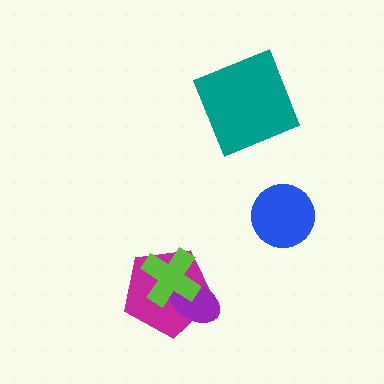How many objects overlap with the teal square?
0 objects overlap with the teal square.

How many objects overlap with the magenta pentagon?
2 objects overlap with the magenta pentagon.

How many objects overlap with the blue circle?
0 objects overlap with the blue circle.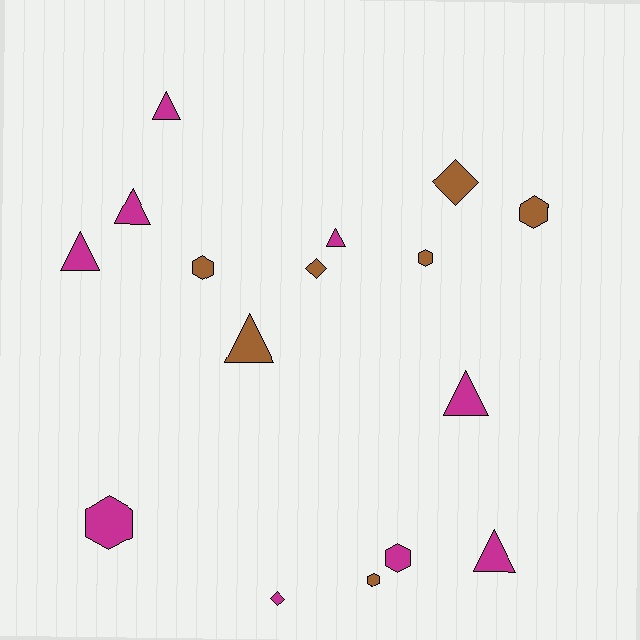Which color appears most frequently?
Magenta, with 9 objects.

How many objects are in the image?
There are 16 objects.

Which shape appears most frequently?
Triangle, with 7 objects.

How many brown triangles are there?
There is 1 brown triangle.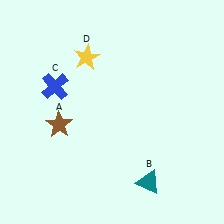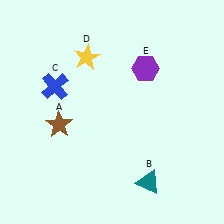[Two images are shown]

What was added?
A purple hexagon (E) was added in Image 2.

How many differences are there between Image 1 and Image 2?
There is 1 difference between the two images.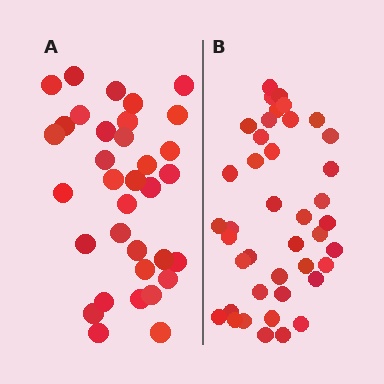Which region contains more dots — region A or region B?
Region B (the right region) has more dots.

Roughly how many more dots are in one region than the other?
Region B has roughly 8 or so more dots than region A.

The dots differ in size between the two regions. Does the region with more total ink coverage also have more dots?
No. Region A has more total ink coverage because its dots are larger, but region B actually contains more individual dots. Total area can be misleading — the number of items is what matters here.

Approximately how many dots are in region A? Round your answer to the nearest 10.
About 30 dots. (The exact count is 34, which rounds to 30.)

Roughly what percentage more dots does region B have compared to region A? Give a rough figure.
About 20% more.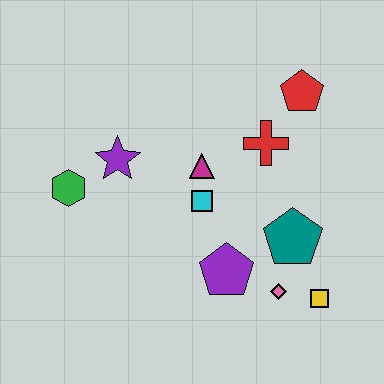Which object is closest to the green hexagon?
The purple star is closest to the green hexagon.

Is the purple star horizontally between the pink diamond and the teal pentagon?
No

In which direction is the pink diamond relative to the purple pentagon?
The pink diamond is to the right of the purple pentagon.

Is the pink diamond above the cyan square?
No